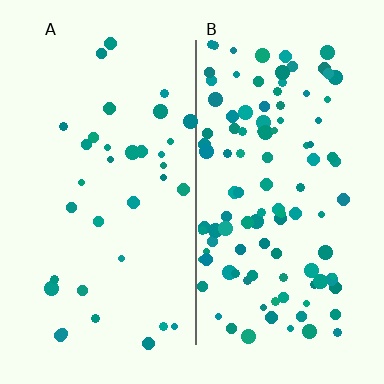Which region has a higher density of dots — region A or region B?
B (the right).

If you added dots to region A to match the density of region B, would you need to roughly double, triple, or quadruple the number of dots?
Approximately triple.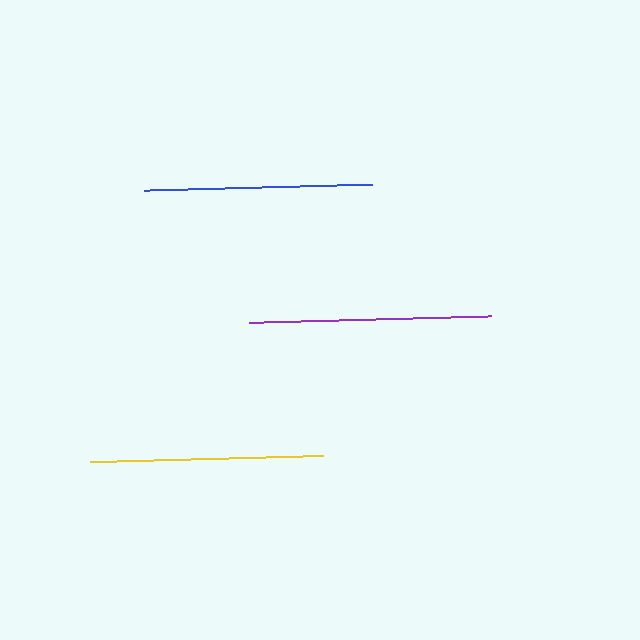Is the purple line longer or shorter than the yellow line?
The purple line is longer than the yellow line.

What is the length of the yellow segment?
The yellow segment is approximately 233 pixels long.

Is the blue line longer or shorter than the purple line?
The purple line is longer than the blue line.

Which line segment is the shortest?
The blue line is the shortest at approximately 227 pixels.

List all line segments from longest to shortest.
From longest to shortest: purple, yellow, blue.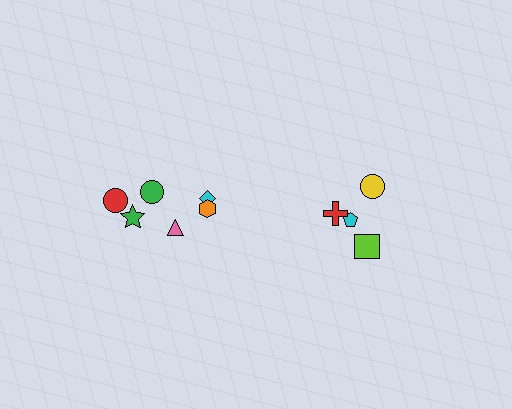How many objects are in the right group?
There are 4 objects.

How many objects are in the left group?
There are 6 objects.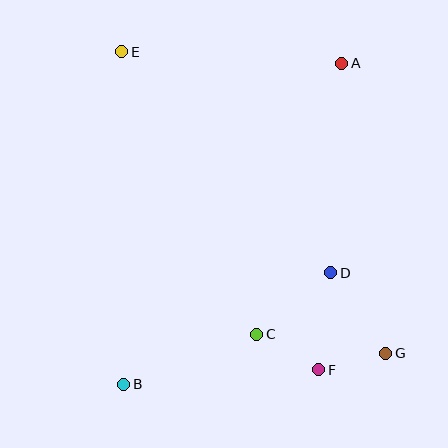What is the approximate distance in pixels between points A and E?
The distance between A and E is approximately 221 pixels.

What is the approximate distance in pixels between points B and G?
The distance between B and G is approximately 263 pixels.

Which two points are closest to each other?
Points F and G are closest to each other.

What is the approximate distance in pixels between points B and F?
The distance between B and F is approximately 195 pixels.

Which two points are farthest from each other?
Points E and G are farthest from each other.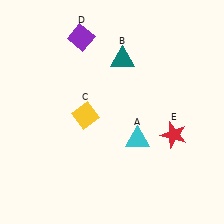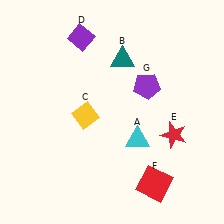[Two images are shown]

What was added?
A red square (F), a purple pentagon (G) were added in Image 2.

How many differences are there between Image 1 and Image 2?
There are 2 differences between the two images.